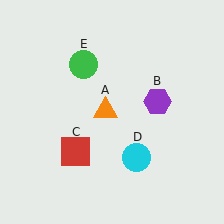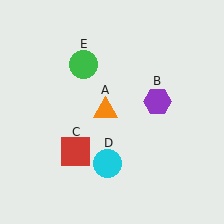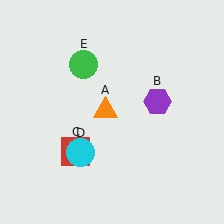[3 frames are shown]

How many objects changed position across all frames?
1 object changed position: cyan circle (object D).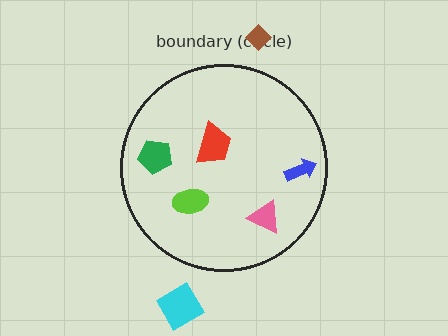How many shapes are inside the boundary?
5 inside, 2 outside.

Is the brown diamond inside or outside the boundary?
Outside.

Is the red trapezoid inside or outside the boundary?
Inside.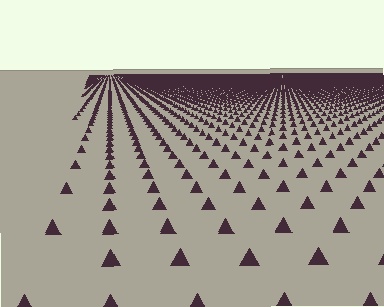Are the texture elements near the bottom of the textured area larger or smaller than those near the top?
Larger. Near the bottom, elements are closer to the viewer and appear at a bigger on-screen size.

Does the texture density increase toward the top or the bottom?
Density increases toward the top.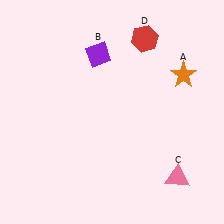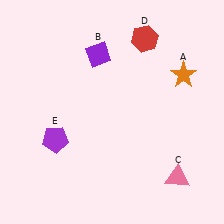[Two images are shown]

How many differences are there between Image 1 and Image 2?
There is 1 difference between the two images.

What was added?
A purple pentagon (E) was added in Image 2.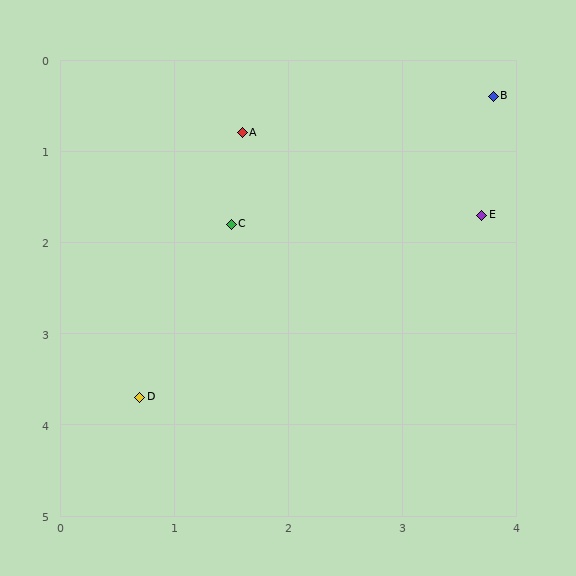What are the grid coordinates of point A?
Point A is at approximately (1.6, 0.8).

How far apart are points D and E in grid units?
Points D and E are about 3.6 grid units apart.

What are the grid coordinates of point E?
Point E is at approximately (3.7, 1.7).